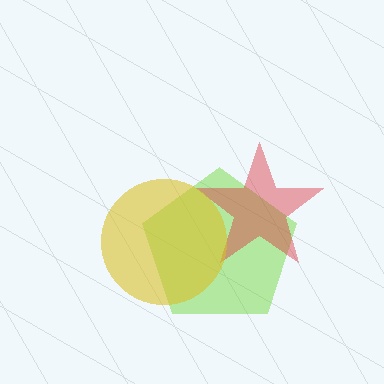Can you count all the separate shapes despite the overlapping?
Yes, there are 3 separate shapes.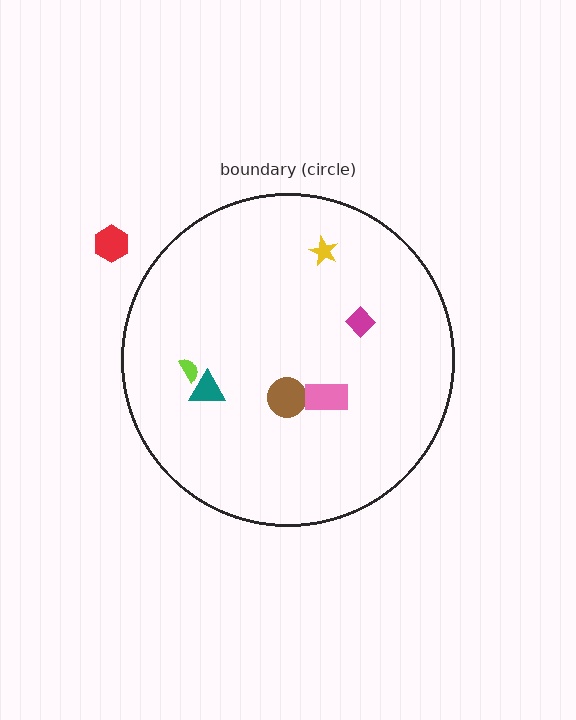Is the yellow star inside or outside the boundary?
Inside.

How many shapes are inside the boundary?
6 inside, 1 outside.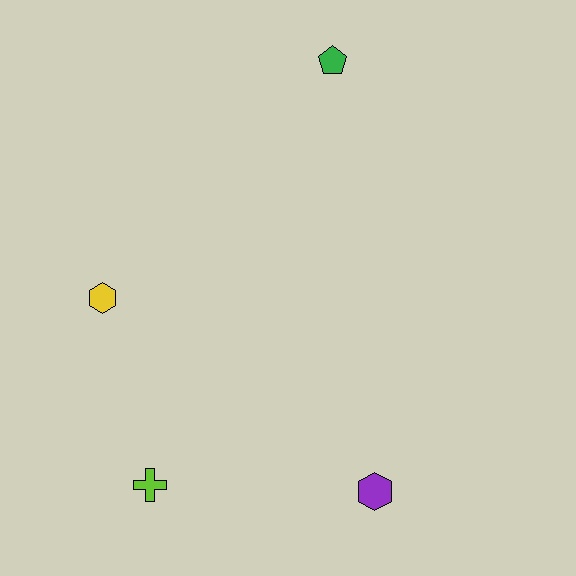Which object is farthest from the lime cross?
The green pentagon is farthest from the lime cross.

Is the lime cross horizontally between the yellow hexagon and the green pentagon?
Yes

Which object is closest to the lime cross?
The yellow hexagon is closest to the lime cross.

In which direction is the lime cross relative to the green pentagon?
The lime cross is below the green pentagon.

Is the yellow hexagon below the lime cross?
No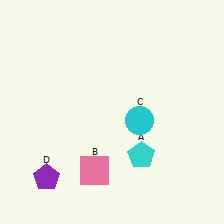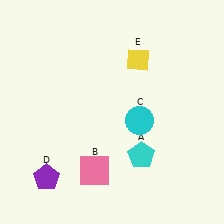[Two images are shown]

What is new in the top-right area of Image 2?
A yellow diamond (E) was added in the top-right area of Image 2.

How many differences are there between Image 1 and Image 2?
There is 1 difference between the two images.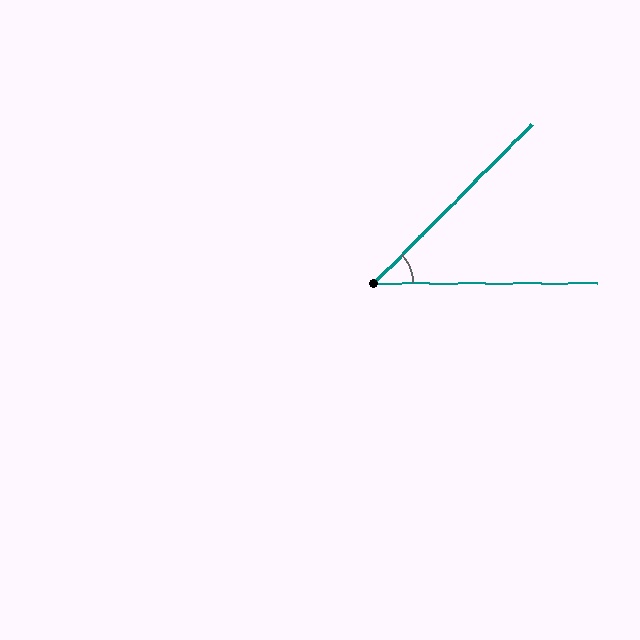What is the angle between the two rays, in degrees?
Approximately 45 degrees.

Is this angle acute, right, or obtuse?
It is acute.